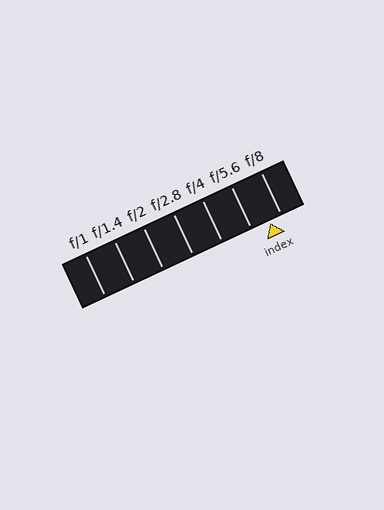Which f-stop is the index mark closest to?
The index mark is closest to f/8.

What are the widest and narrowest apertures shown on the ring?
The widest aperture shown is f/1 and the narrowest is f/8.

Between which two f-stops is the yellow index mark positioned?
The index mark is between f/5.6 and f/8.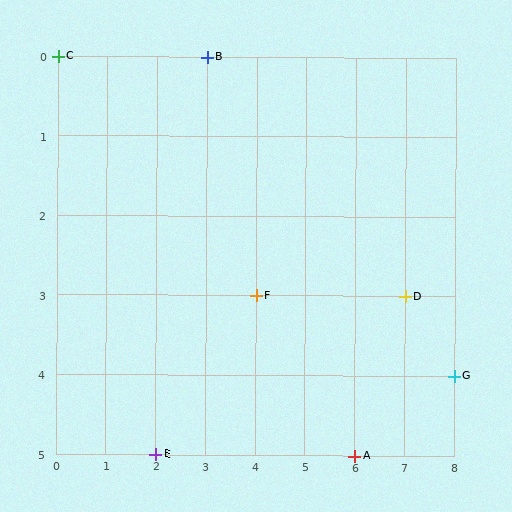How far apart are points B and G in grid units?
Points B and G are 5 columns and 4 rows apart (about 6.4 grid units diagonally).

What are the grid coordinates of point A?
Point A is at grid coordinates (6, 5).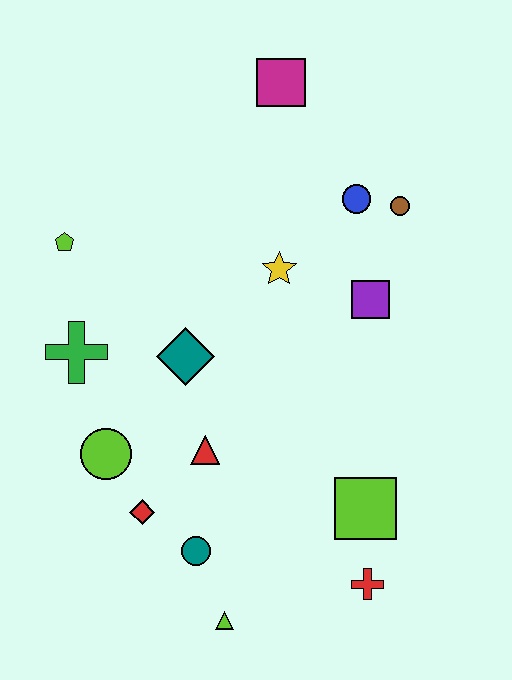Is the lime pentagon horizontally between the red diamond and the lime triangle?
No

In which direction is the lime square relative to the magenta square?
The lime square is below the magenta square.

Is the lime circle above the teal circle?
Yes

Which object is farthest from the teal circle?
The magenta square is farthest from the teal circle.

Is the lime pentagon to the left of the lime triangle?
Yes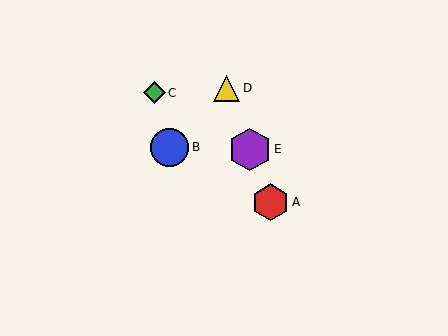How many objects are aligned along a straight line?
3 objects (A, D, E) are aligned along a straight line.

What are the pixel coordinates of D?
Object D is at (227, 88).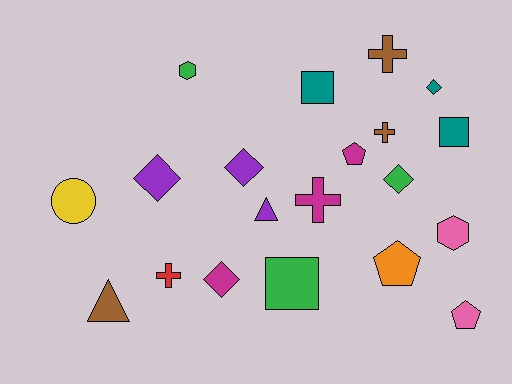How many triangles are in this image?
There are 2 triangles.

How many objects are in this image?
There are 20 objects.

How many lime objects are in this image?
There are no lime objects.